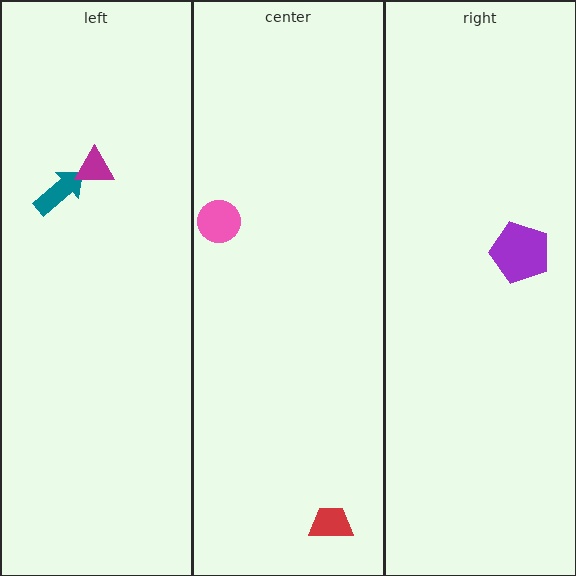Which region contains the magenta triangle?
The left region.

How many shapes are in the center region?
2.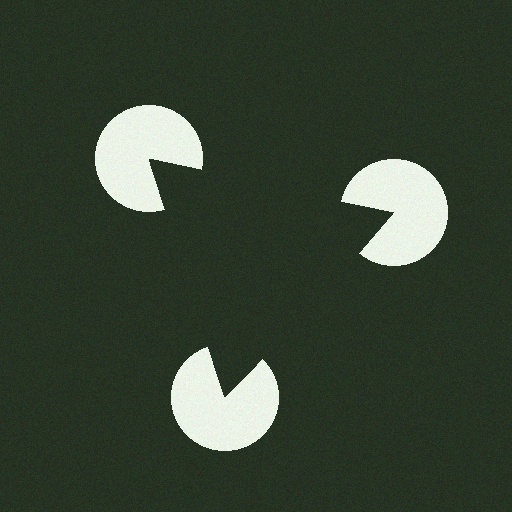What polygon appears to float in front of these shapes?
An illusory triangle — its edges are inferred from the aligned wedge cuts in the pac-man discs, not physically drawn.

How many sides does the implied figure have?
3 sides.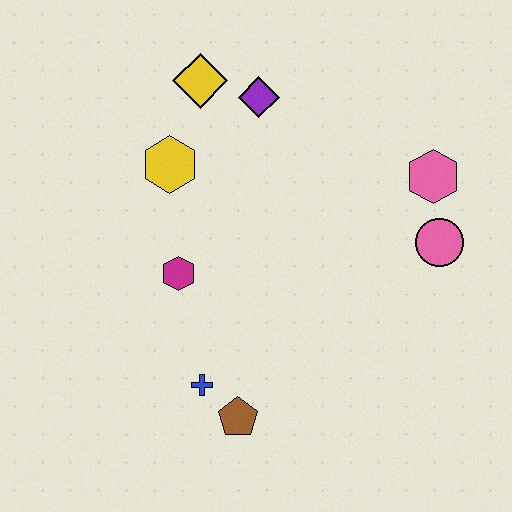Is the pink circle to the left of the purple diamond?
No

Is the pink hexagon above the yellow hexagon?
No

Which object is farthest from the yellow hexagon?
The pink circle is farthest from the yellow hexagon.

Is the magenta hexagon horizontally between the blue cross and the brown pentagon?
No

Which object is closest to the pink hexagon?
The pink circle is closest to the pink hexagon.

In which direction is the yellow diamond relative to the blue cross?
The yellow diamond is above the blue cross.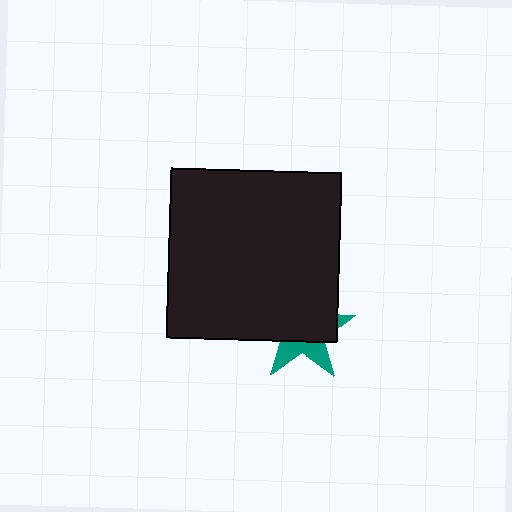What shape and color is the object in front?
The object in front is a black square.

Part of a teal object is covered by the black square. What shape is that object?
It is a star.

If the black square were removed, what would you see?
You would see the complete teal star.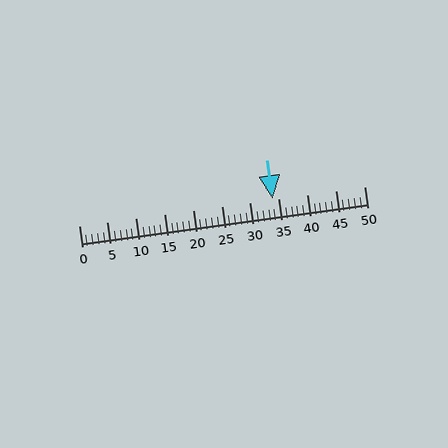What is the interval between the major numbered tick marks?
The major tick marks are spaced 5 units apart.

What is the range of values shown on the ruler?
The ruler shows values from 0 to 50.